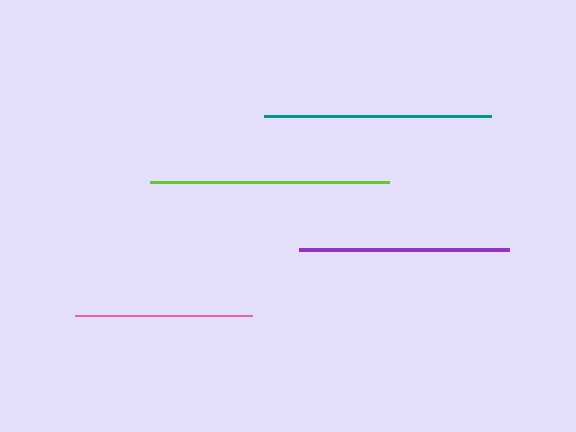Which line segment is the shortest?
The pink line is the shortest at approximately 177 pixels.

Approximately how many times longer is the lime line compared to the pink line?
The lime line is approximately 1.4 times the length of the pink line.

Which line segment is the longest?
The lime line is the longest at approximately 239 pixels.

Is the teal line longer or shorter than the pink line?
The teal line is longer than the pink line.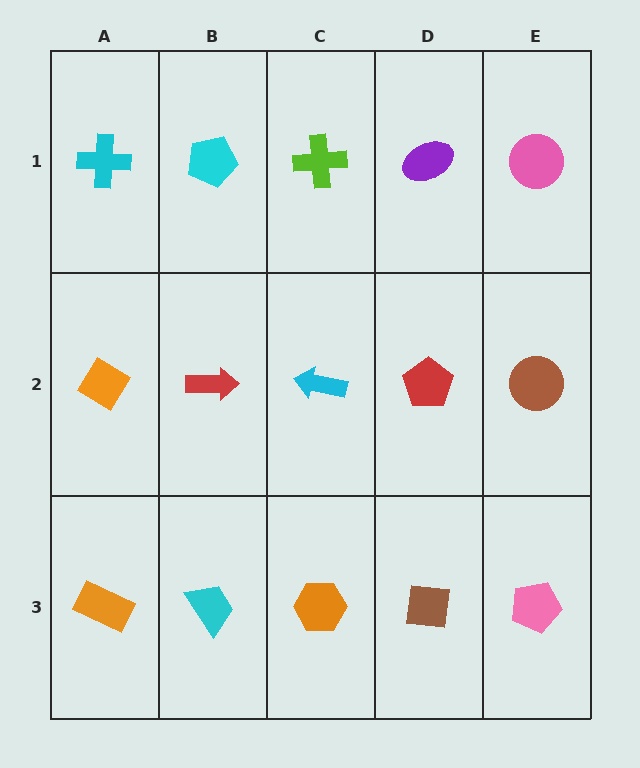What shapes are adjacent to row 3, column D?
A red pentagon (row 2, column D), an orange hexagon (row 3, column C), a pink pentagon (row 3, column E).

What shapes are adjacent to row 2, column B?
A cyan pentagon (row 1, column B), a cyan trapezoid (row 3, column B), an orange diamond (row 2, column A), a cyan arrow (row 2, column C).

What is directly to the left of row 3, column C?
A cyan trapezoid.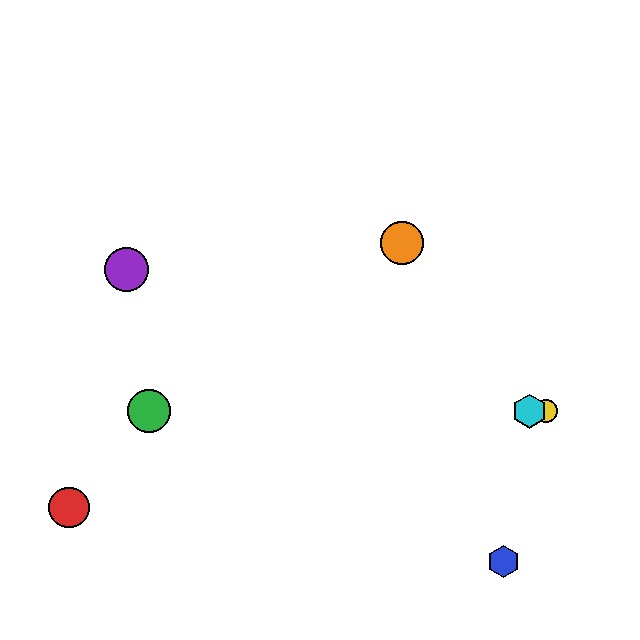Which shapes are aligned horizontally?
The green circle, the yellow circle, the cyan hexagon are aligned horizontally.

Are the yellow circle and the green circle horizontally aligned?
Yes, both are at y≈411.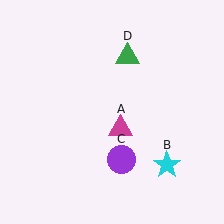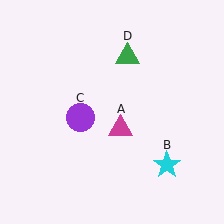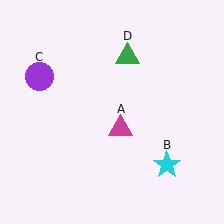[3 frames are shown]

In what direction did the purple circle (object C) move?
The purple circle (object C) moved up and to the left.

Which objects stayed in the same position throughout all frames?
Magenta triangle (object A) and cyan star (object B) and green triangle (object D) remained stationary.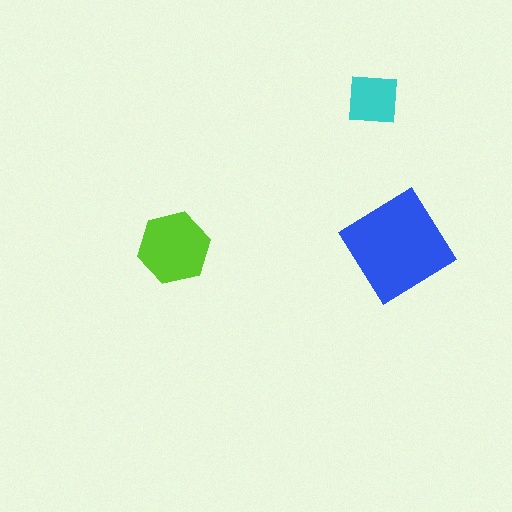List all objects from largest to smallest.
The blue diamond, the lime hexagon, the cyan square.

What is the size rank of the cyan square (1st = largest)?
3rd.